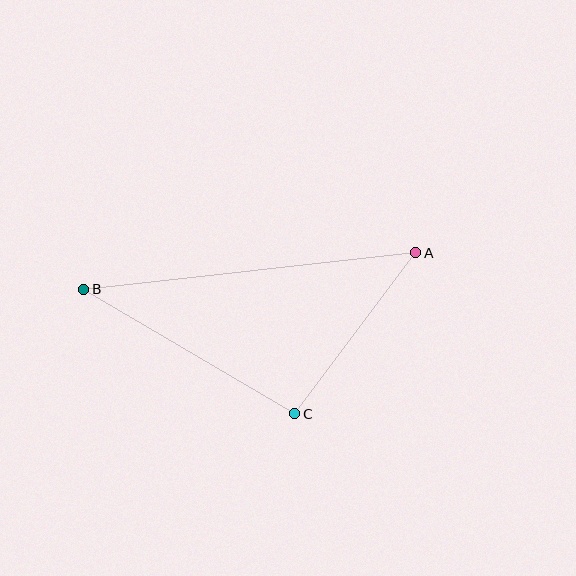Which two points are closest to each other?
Points A and C are closest to each other.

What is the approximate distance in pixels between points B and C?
The distance between B and C is approximately 245 pixels.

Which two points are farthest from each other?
Points A and B are farthest from each other.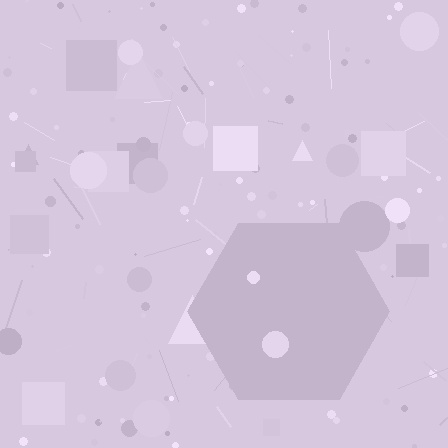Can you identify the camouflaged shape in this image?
The camouflaged shape is a hexagon.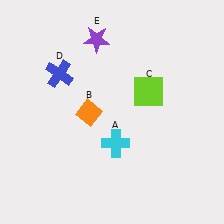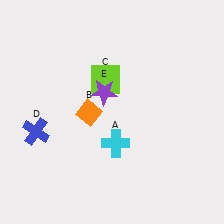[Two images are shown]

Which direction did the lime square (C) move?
The lime square (C) moved left.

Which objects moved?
The objects that moved are: the lime square (C), the blue cross (D), the purple star (E).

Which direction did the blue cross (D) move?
The blue cross (D) moved down.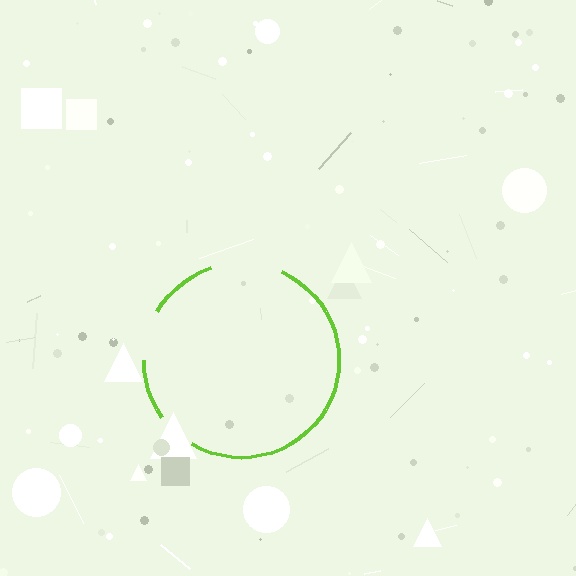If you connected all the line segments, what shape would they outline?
They would outline a circle.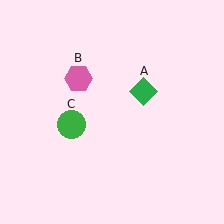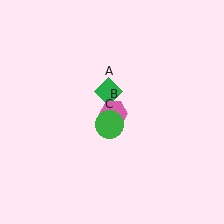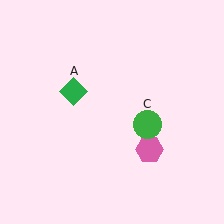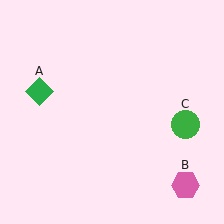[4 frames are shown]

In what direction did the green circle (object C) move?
The green circle (object C) moved right.